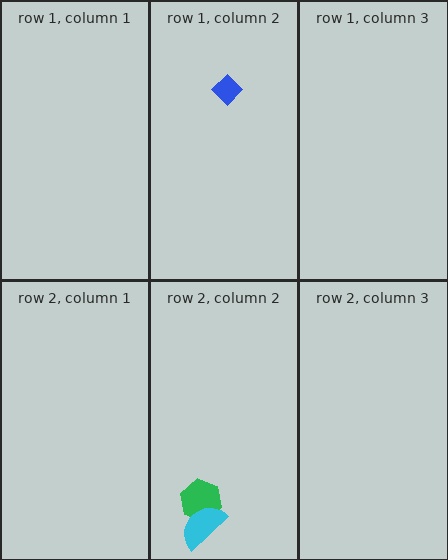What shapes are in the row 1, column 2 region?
The blue diamond.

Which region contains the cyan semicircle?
The row 2, column 2 region.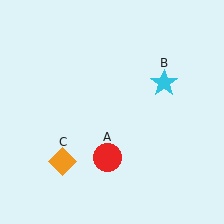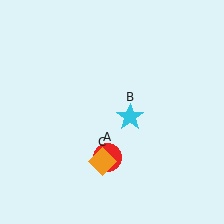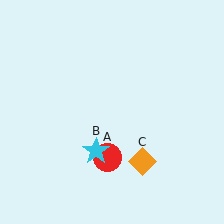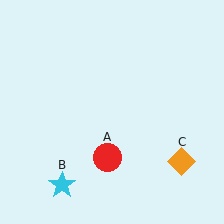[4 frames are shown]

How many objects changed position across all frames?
2 objects changed position: cyan star (object B), orange diamond (object C).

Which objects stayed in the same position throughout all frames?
Red circle (object A) remained stationary.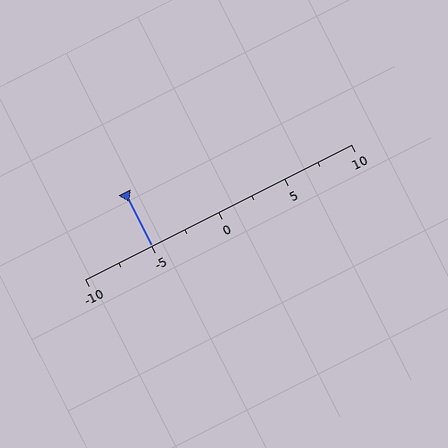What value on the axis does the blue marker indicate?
The marker indicates approximately -5.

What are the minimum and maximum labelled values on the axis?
The axis runs from -10 to 10.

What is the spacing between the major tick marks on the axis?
The major ticks are spaced 5 apart.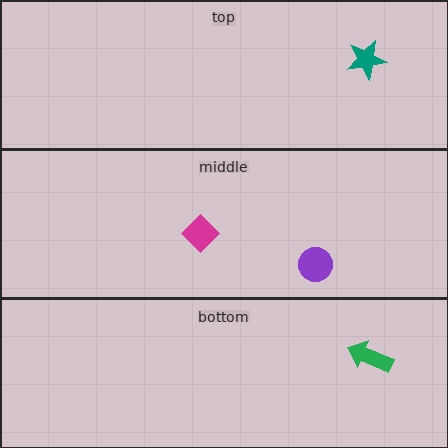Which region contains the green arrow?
The bottom region.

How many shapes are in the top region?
1.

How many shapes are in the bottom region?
1.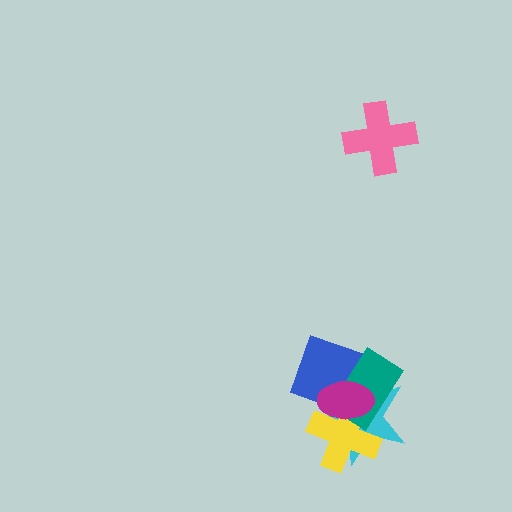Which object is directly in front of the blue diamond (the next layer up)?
The teal rectangle is directly in front of the blue diamond.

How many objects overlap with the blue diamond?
4 objects overlap with the blue diamond.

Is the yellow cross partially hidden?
Yes, it is partially covered by another shape.